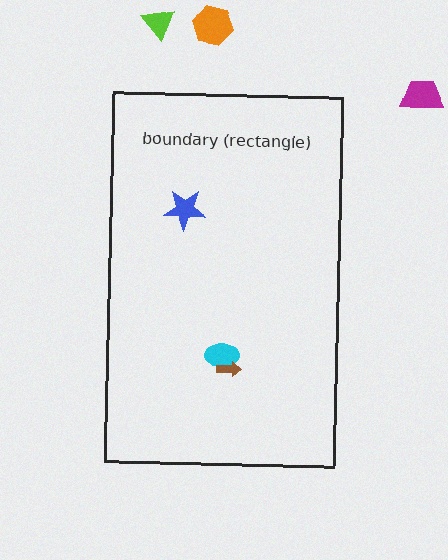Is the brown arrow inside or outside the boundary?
Inside.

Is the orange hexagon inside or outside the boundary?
Outside.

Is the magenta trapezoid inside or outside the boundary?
Outside.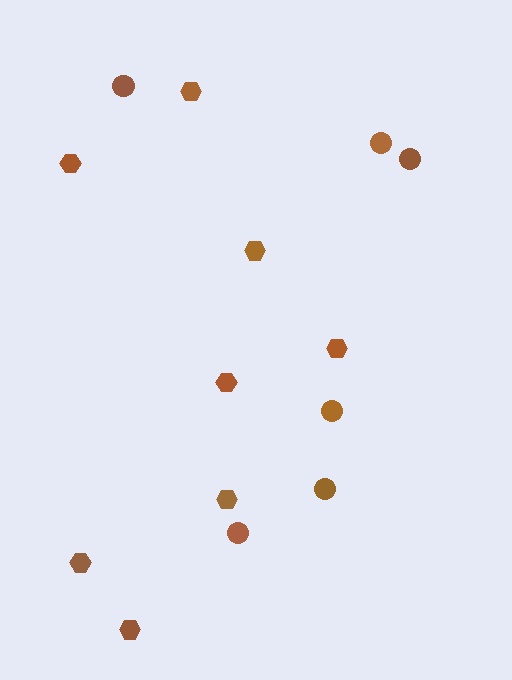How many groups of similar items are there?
There are 2 groups: one group of circles (6) and one group of hexagons (8).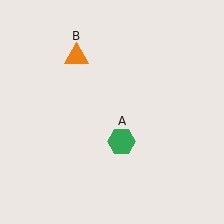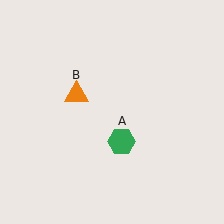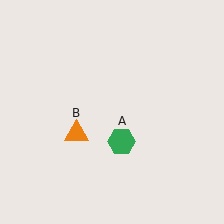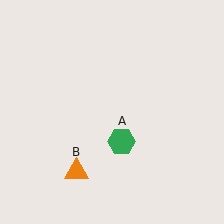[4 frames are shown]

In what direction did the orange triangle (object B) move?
The orange triangle (object B) moved down.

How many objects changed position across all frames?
1 object changed position: orange triangle (object B).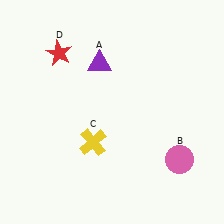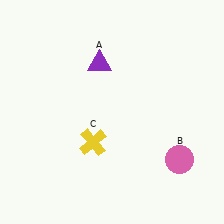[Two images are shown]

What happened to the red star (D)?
The red star (D) was removed in Image 2. It was in the top-left area of Image 1.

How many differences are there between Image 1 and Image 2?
There is 1 difference between the two images.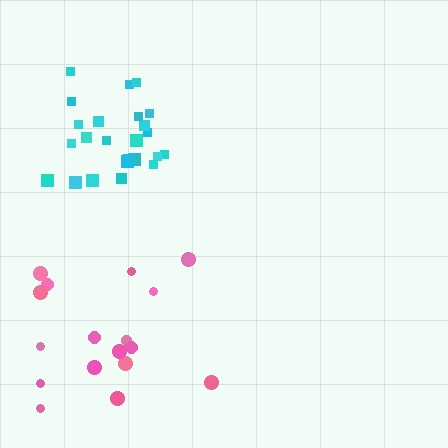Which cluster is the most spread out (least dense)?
Pink.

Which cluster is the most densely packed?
Cyan.